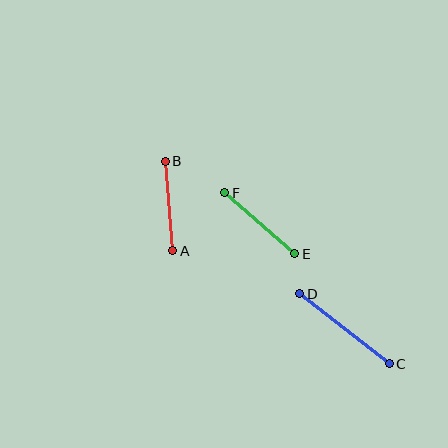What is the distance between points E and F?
The distance is approximately 93 pixels.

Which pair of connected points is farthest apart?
Points C and D are farthest apart.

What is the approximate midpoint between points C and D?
The midpoint is at approximately (344, 329) pixels.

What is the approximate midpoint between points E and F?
The midpoint is at approximately (260, 223) pixels.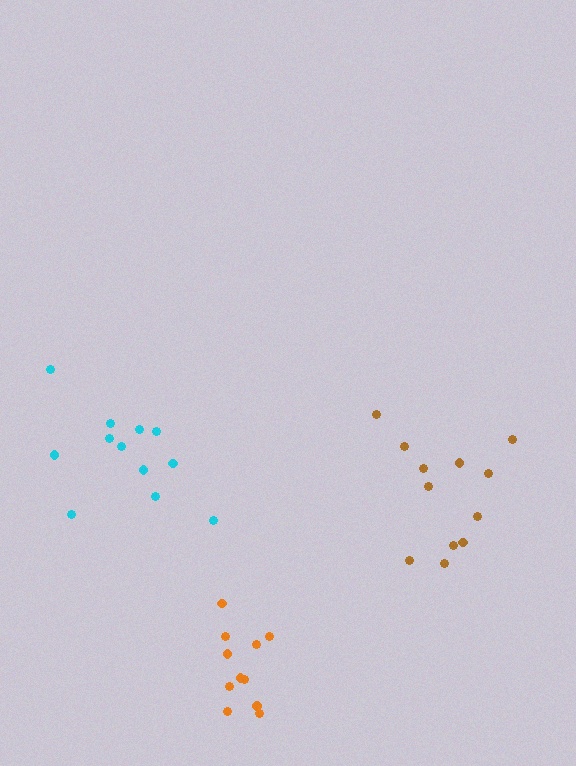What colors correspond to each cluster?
The clusters are colored: orange, brown, cyan.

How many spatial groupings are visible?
There are 3 spatial groupings.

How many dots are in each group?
Group 1: 11 dots, Group 2: 12 dots, Group 3: 12 dots (35 total).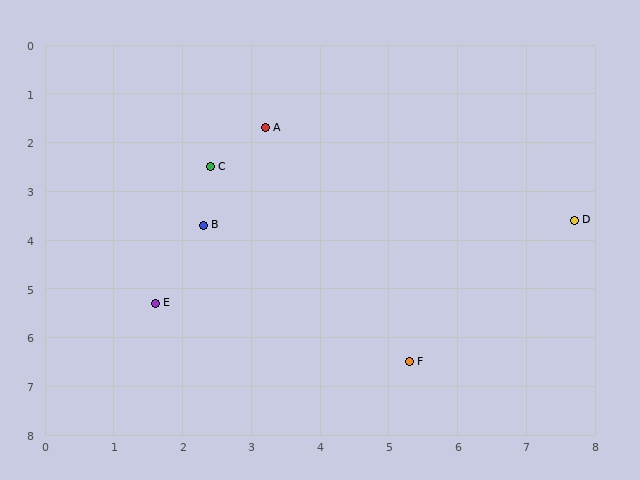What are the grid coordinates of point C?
Point C is at approximately (2.4, 2.5).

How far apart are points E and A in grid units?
Points E and A are about 3.9 grid units apart.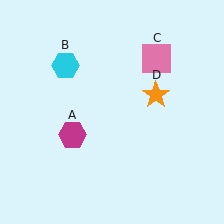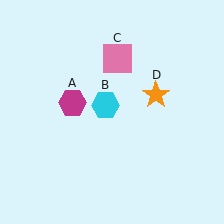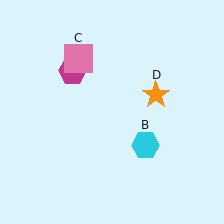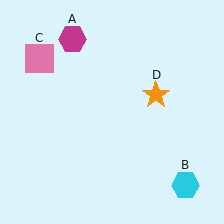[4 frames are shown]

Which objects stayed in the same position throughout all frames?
Orange star (object D) remained stationary.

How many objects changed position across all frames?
3 objects changed position: magenta hexagon (object A), cyan hexagon (object B), pink square (object C).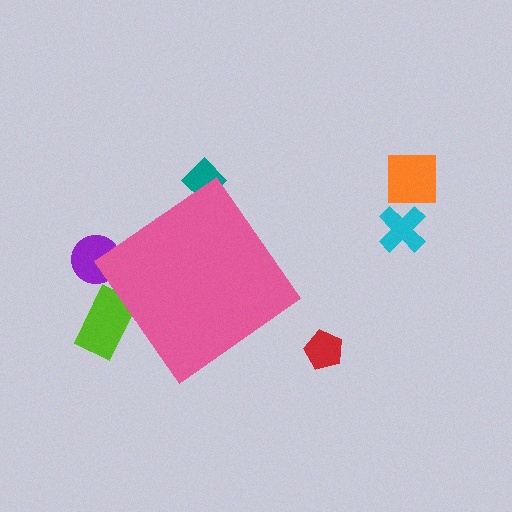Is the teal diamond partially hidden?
Yes, the teal diamond is partially hidden behind the pink diamond.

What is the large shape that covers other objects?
A pink diamond.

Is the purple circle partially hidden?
Yes, the purple circle is partially hidden behind the pink diamond.